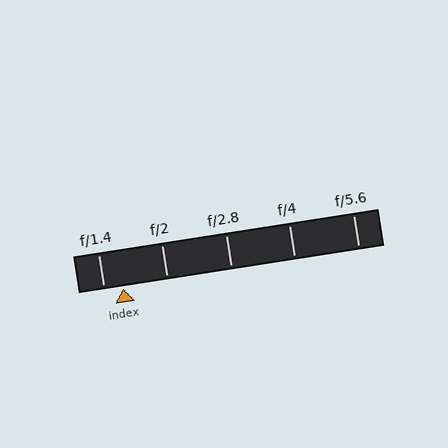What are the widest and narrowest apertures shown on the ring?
The widest aperture shown is f/1.4 and the narrowest is f/5.6.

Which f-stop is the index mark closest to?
The index mark is closest to f/1.4.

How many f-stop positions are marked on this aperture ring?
There are 5 f-stop positions marked.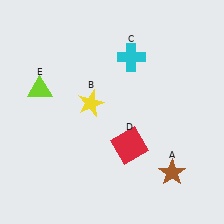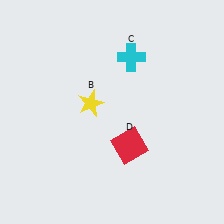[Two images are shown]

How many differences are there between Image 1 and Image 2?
There are 2 differences between the two images.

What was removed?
The lime triangle (E), the brown star (A) were removed in Image 2.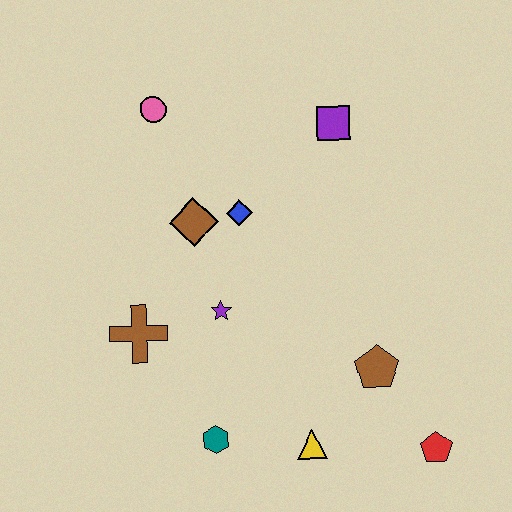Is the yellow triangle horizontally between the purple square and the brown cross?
Yes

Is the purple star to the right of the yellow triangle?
No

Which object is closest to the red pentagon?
The brown pentagon is closest to the red pentagon.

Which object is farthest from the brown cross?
The red pentagon is farthest from the brown cross.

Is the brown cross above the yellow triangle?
Yes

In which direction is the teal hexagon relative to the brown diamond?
The teal hexagon is below the brown diamond.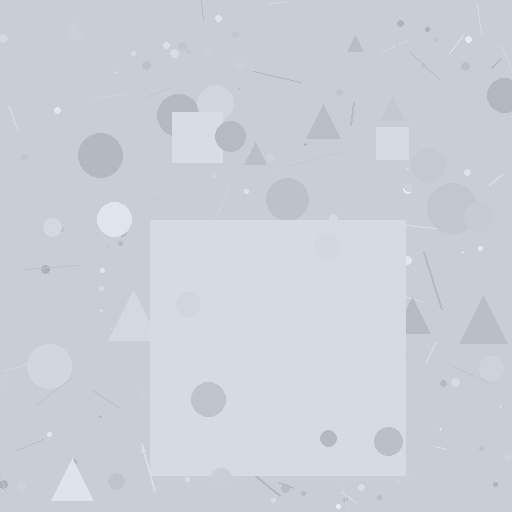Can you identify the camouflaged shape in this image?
The camouflaged shape is a square.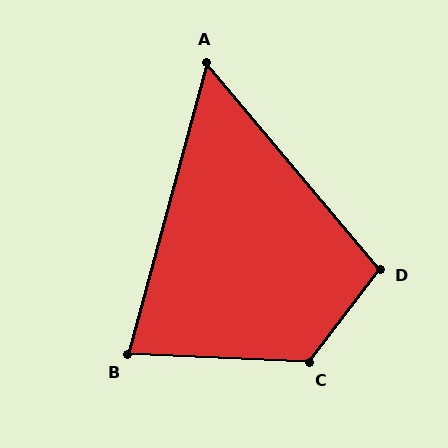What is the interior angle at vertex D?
Approximately 103 degrees (obtuse).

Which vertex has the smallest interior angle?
A, at approximately 55 degrees.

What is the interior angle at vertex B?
Approximately 77 degrees (acute).